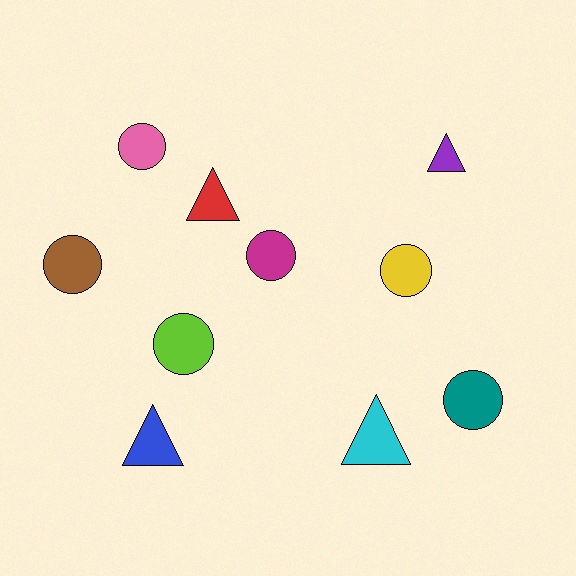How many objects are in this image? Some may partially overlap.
There are 10 objects.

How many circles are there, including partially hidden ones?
There are 6 circles.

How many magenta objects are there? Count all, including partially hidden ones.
There is 1 magenta object.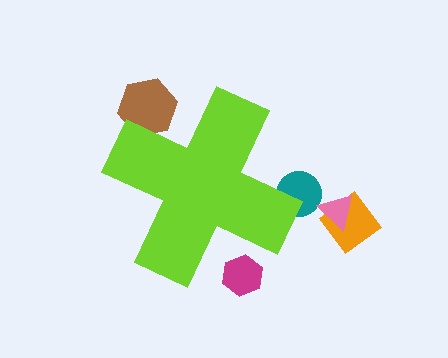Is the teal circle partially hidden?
Yes, the teal circle is partially hidden behind the lime cross.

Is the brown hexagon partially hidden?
Yes, the brown hexagon is partially hidden behind the lime cross.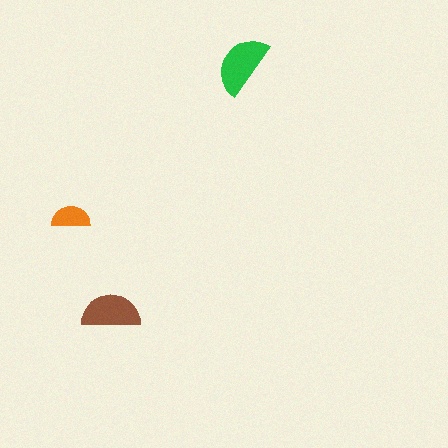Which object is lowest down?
The brown semicircle is bottommost.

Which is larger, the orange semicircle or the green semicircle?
The green one.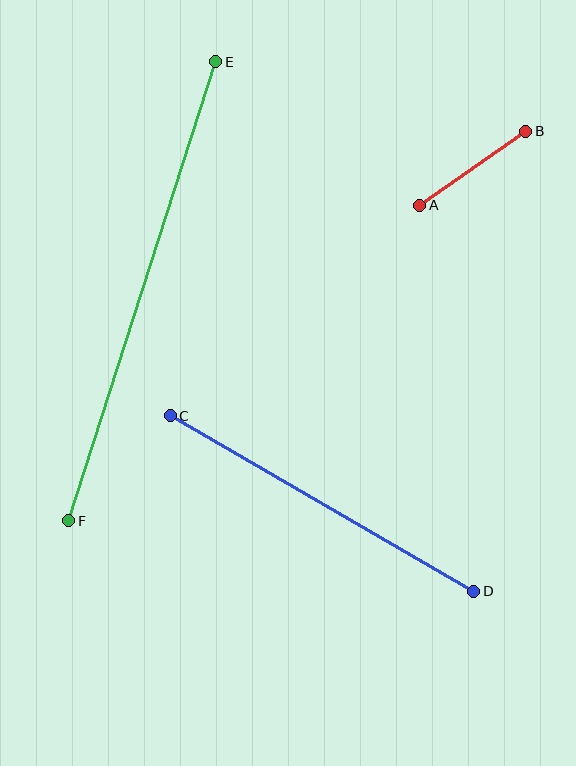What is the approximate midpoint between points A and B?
The midpoint is at approximately (473, 168) pixels.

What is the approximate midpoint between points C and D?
The midpoint is at approximately (322, 504) pixels.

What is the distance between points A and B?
The distance is approximately 129 pixels.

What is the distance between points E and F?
The distance is approximately 482 pixels.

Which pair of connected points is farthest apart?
Points E and F are farthest apart.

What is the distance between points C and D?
The distance is approximately 350 pixels.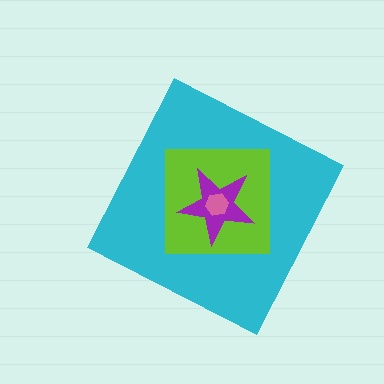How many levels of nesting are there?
4.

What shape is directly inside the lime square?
The purple star.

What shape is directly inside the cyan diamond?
The lime square.